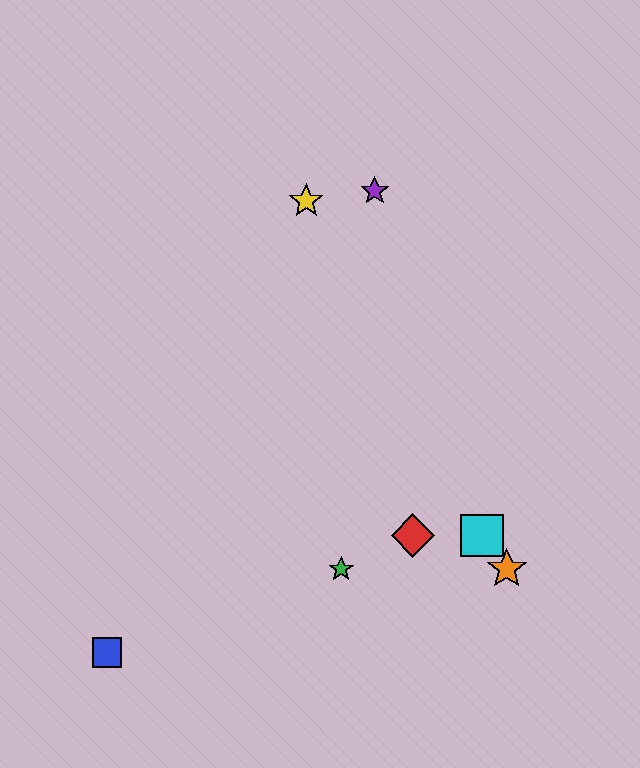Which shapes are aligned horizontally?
The red diamond, the cyan square are aligned horizontally.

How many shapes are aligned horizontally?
2 shapes (the red diamond, the cyan square) are aligned horizontally.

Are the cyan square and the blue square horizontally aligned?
No, the cyan square is at y≈536 and the blue square is at y≈652.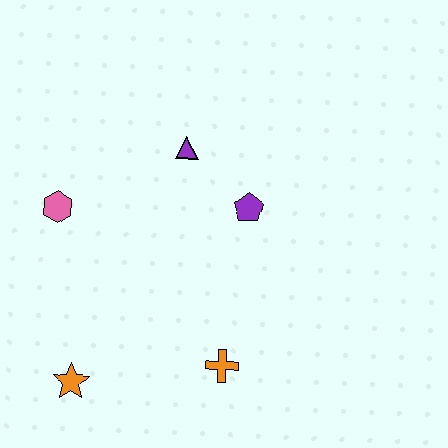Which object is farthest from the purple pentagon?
The orange star is farthest from the purple pentagon.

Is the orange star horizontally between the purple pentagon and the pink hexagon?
Yes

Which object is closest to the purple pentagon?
The purple triangle is closest to the purple pentagon.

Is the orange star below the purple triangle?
Yes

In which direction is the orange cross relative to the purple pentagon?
The orange cross is below the purple pentagon.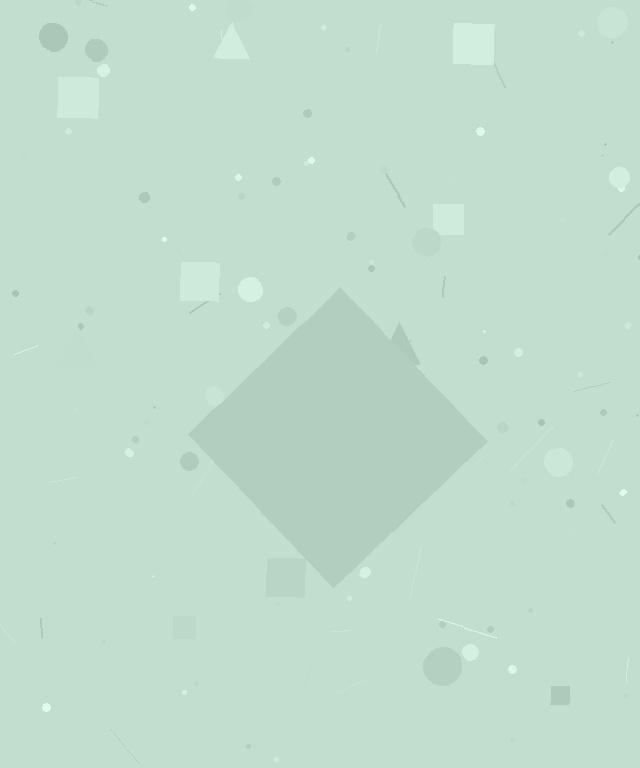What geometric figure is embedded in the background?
A diamond is embedded in the background.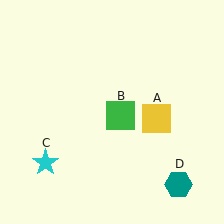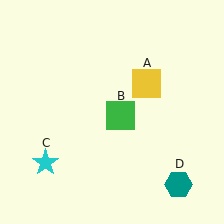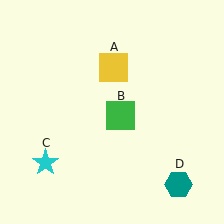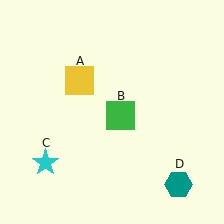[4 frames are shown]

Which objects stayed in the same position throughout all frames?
Green square (object B) and cyan star (object C) and teal hexagon (object D) remained stationary.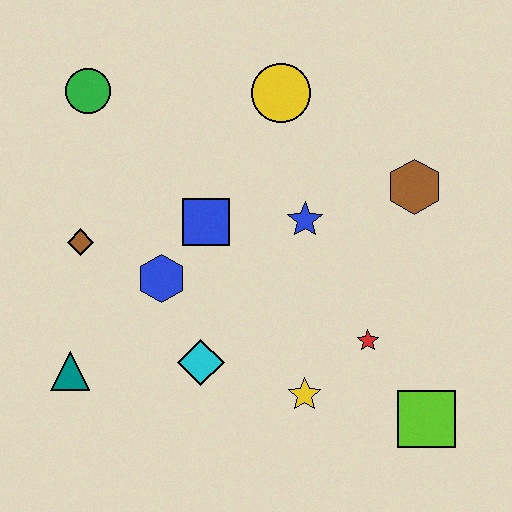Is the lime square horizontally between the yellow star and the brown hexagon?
No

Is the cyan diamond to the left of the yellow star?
Yes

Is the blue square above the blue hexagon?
Yes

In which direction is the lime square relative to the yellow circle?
The lime square is below the yellow circle.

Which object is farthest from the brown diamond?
The lime square is farthest from the brown diamond.